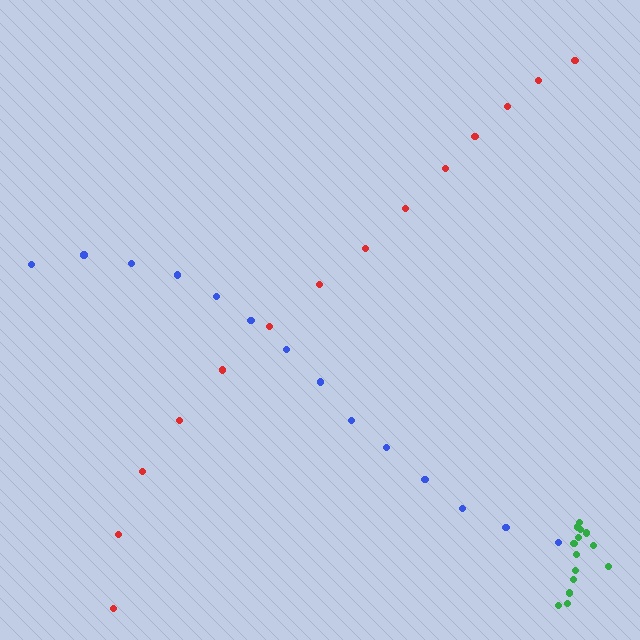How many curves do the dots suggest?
There are 3 distinct paths.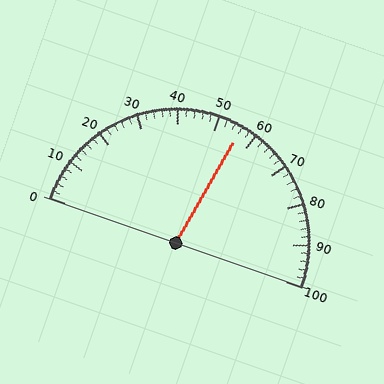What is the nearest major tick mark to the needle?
The nearest major tick mark is 60.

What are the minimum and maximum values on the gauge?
The gauge ranges from 0 to 100.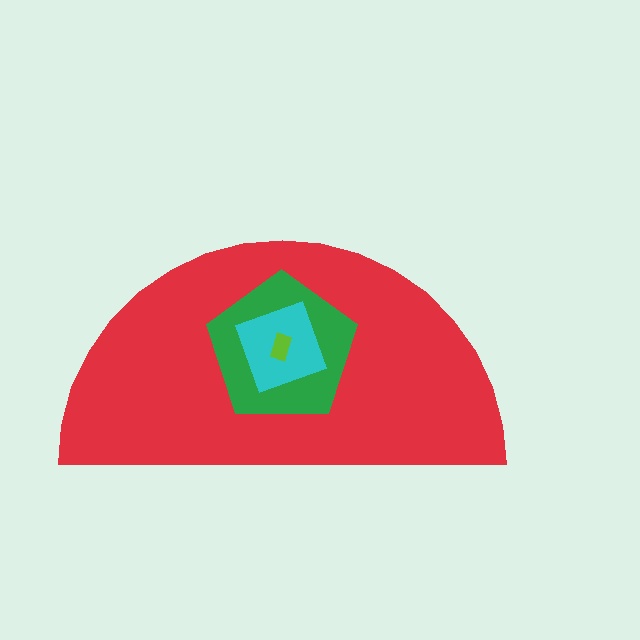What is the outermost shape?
The red semicircle.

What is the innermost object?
The lime rectangle.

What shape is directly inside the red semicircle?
The green pentagon.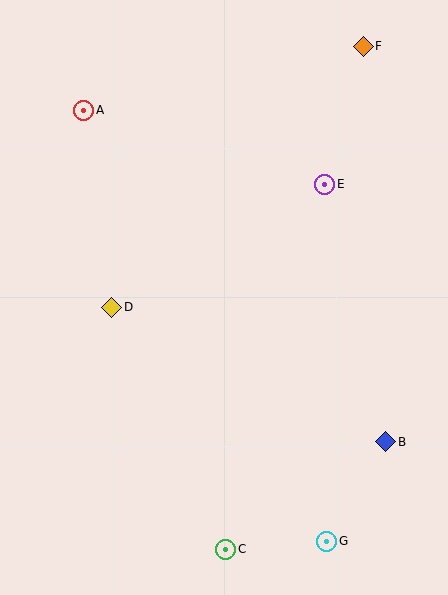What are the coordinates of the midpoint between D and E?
The midpoint between D and E is at (218, 246).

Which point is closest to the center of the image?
Point D at (112, 307) is closest to the center.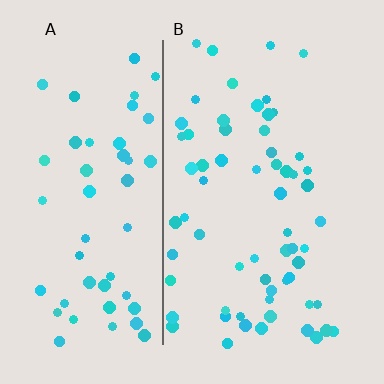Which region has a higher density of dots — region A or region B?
B (the right).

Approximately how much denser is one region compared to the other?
Approximately 1.2× — region B over region A.